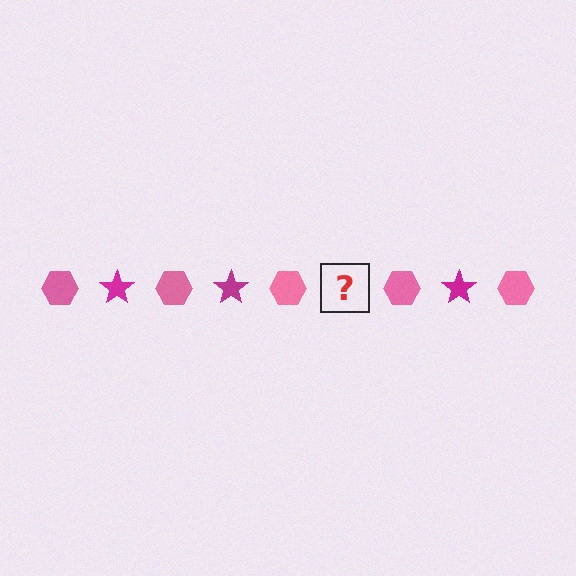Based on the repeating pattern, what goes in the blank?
The blank should be a magenta star.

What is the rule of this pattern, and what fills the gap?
The rule is that the pattern alternates between pink hexagon and magenta star. The gap should be filled with a magenta star.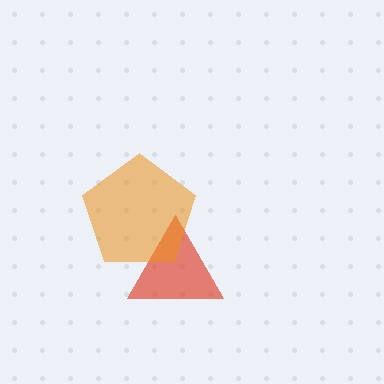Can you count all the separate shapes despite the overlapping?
Yes, there are 2 separate shapes.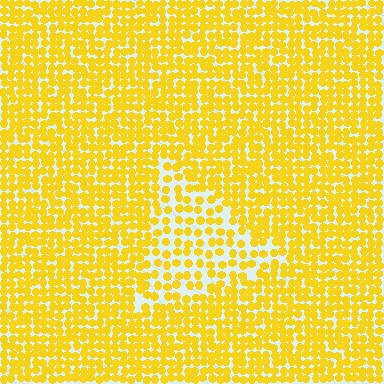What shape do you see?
I see a triangle.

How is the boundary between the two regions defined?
The boundary is defined by a change in element density (approximately 1.8x ratio). All elements are the same color, size, and shape.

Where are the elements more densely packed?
The elements are more densely packed outside the triangle boundary.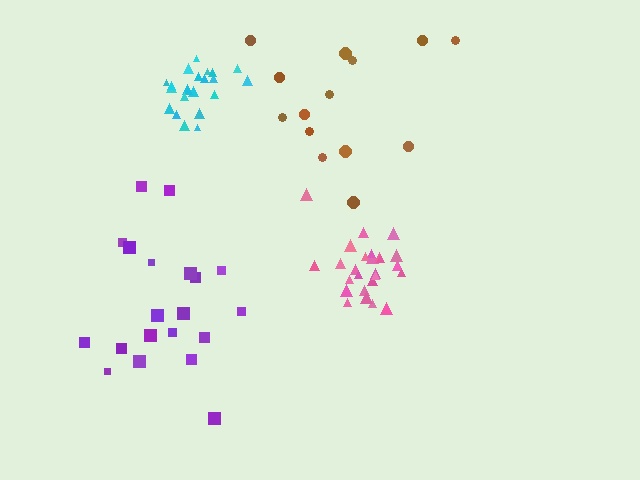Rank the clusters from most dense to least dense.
cyan, pink, purple, brown.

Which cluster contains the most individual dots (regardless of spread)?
Pink (26).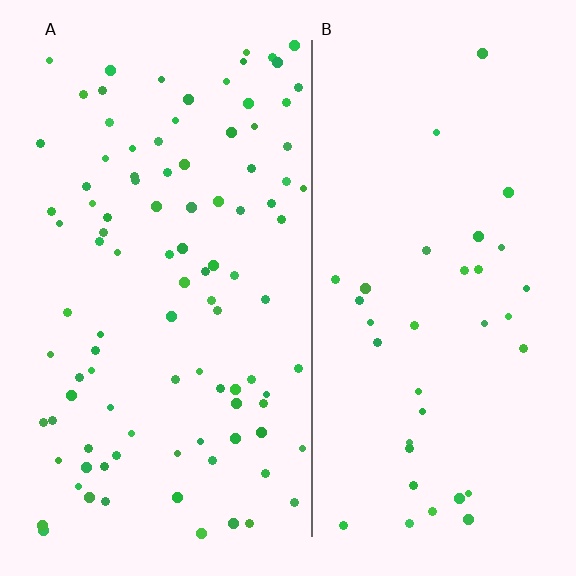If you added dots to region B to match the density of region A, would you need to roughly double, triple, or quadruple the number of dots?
Approximately triple.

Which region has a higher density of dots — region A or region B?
A (the left).